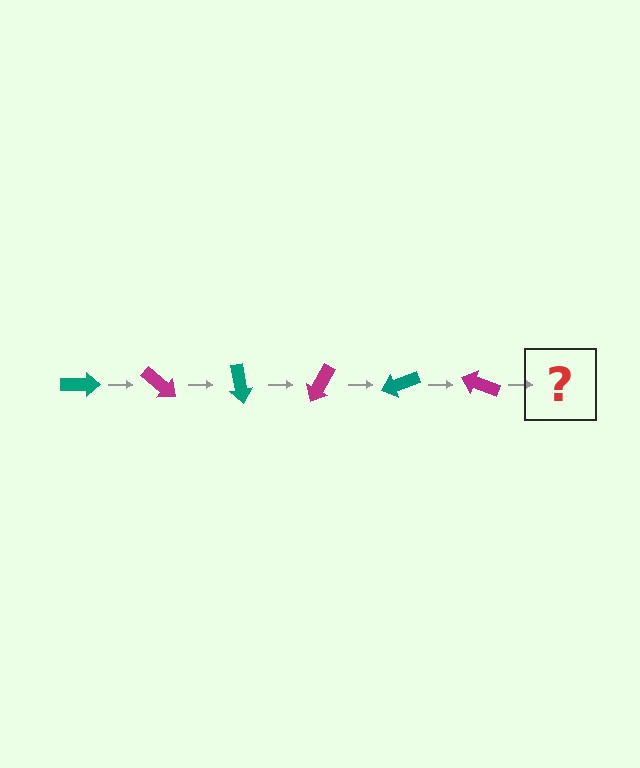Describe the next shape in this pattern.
It should be a teal arrow, rotated 240 degrees from the start.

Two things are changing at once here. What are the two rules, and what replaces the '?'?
The two rules are that it rotates 40 degrees each step and the color cycles through teal and magenta. The '?' should be a teal arrow, rotated 240 degrees from the start.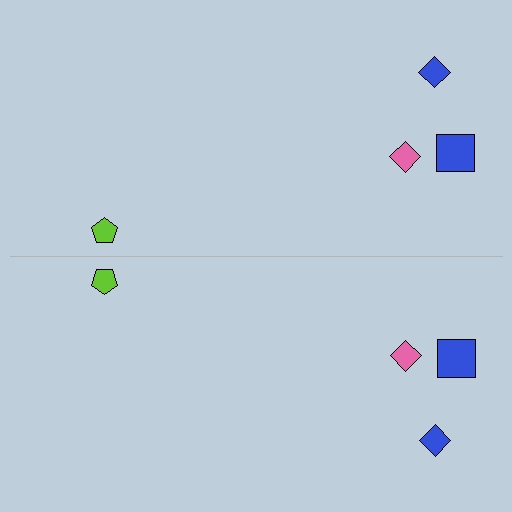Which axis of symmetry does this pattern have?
The pattern has a horizontal axis of symmetry running through the center of the image.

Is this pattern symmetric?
Yes, this pattern has bilateral (reflection) symmetry.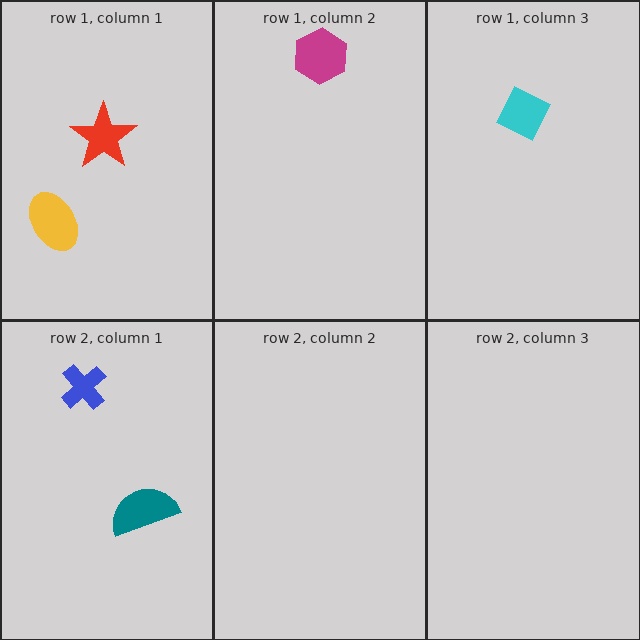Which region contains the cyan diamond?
The row 1, column 3 region.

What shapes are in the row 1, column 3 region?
The cyan diamond.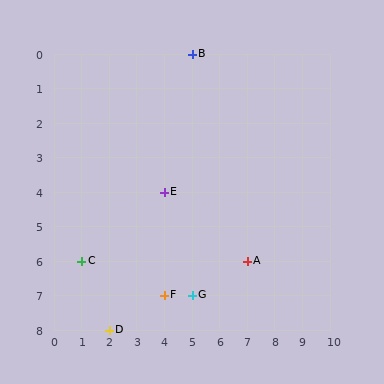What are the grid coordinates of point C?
Point C is at grid coordinates (1, 6).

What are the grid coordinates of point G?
Point G is at grid coordinates (5, 7).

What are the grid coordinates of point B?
Point B is at grid coordinates (5, 0).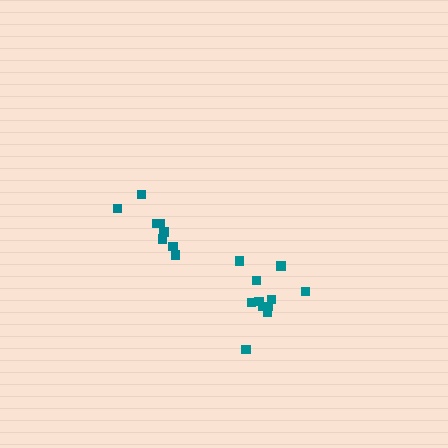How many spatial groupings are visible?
There are 2 spatial groupings.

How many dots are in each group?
Group 1: 11 dots, Group 2: 8 dots (19 total).